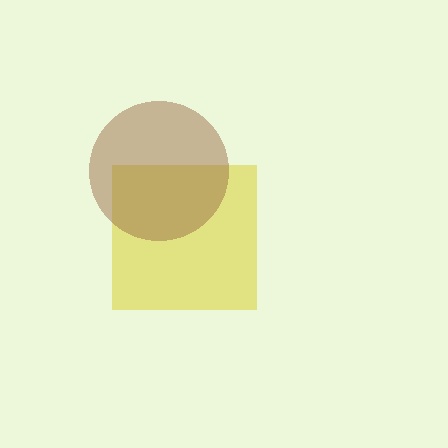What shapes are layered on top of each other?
The layered shapes are: a yellow square, a brown circle.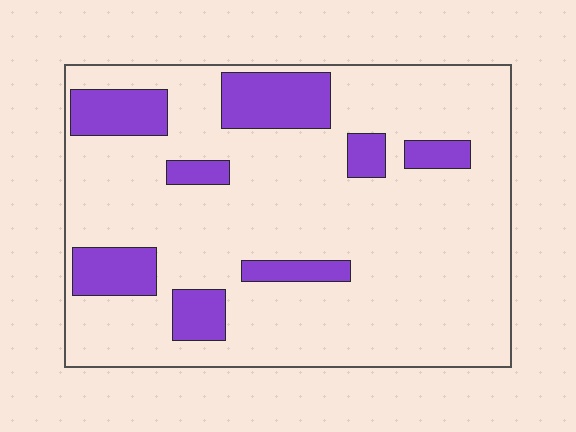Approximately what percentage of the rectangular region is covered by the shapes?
Approximately 20%.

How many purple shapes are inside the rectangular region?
8.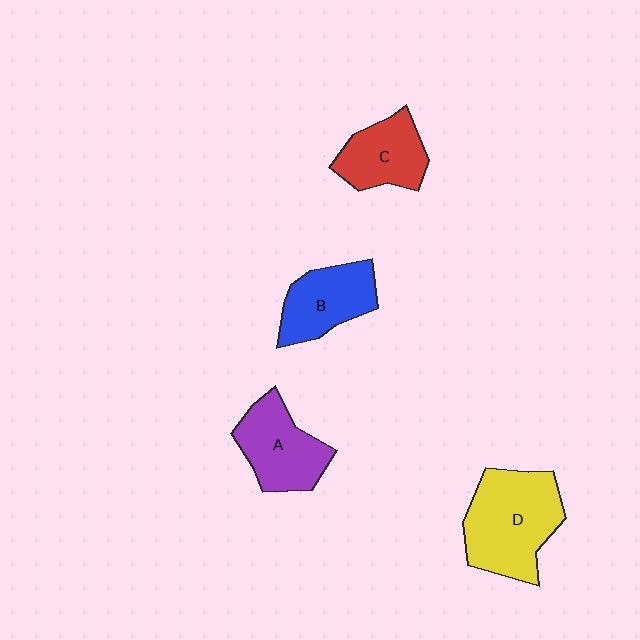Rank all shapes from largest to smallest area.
From largest to smallest: D (yellow), A (purple), B (blue), C (red).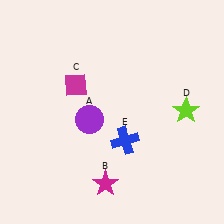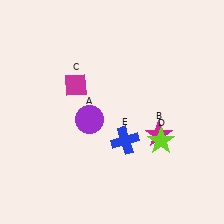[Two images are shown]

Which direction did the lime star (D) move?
The lime star (D) moved down.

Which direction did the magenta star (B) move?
The magenta star (B) moved right.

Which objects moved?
The objects that moved are: the magenta star (B), the lime star (D).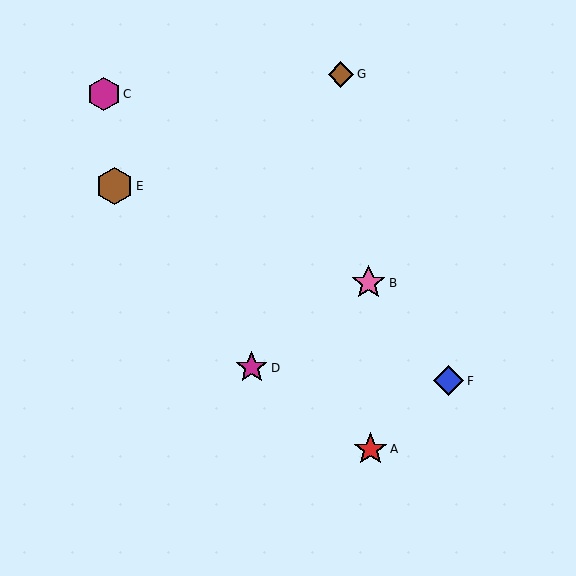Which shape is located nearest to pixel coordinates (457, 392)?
The blue diamond (labeled F) at (449, 381) is nearest to that location.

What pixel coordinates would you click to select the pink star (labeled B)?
Click at (368, 283) to select the pink star B.